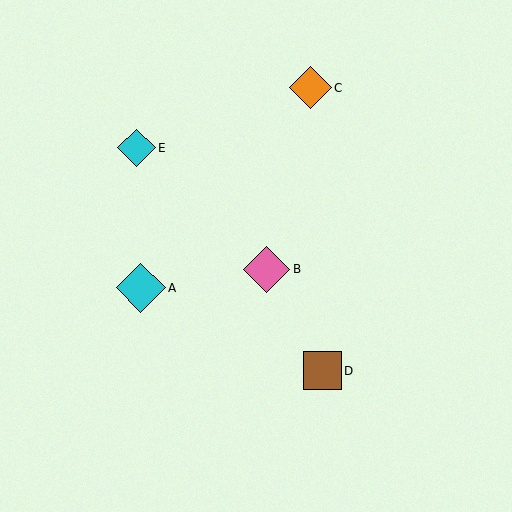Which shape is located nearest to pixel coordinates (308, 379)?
The brown square (labeled D) at (322, 371) is nearest to that location.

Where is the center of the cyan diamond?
The center of the cyan diamond is at (141, 288).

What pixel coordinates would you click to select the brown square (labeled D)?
Click at (322, 371) to select the brown square D.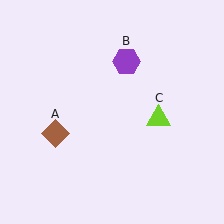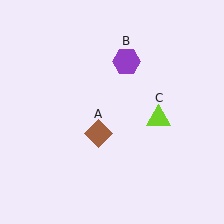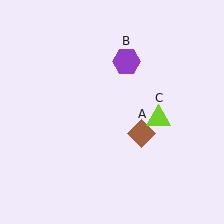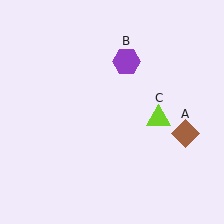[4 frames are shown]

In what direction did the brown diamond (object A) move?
The brown diamond (object A) moved right.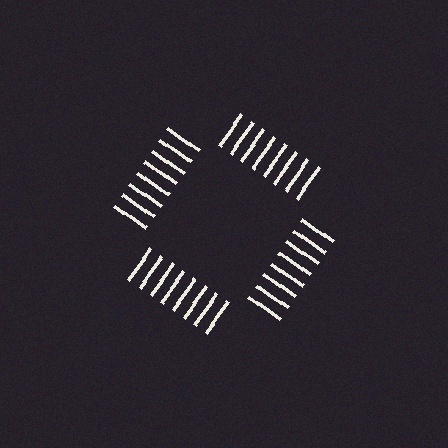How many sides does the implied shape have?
4 sides — the line-ends trace a square.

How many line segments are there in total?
32 — 8 along each of the 4 edges.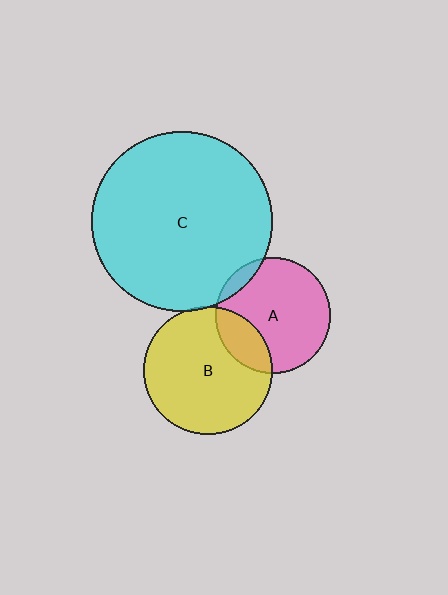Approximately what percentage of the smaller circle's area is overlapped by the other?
Approximately 5%.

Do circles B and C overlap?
Yes.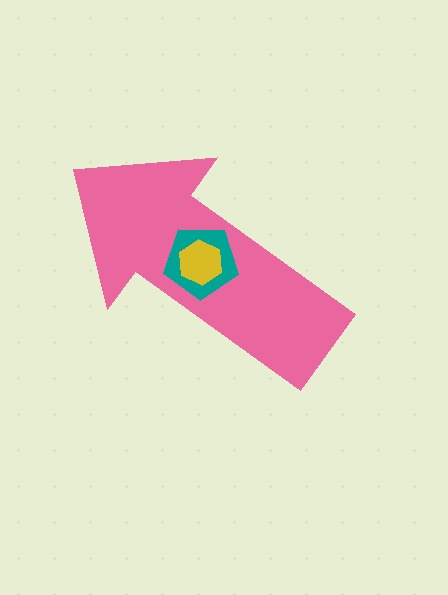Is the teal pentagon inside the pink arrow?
Yes.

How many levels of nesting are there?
3.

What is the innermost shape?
The yellow hexagon.